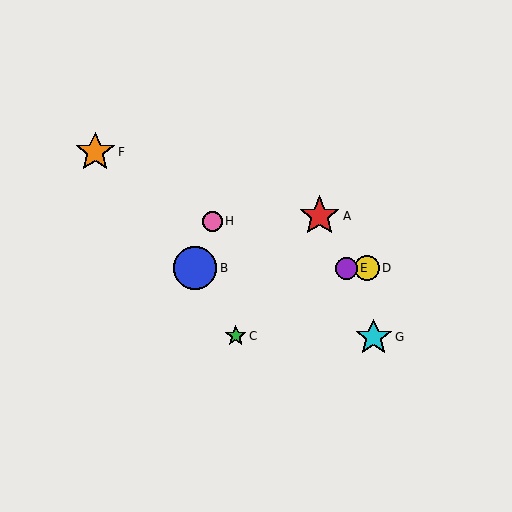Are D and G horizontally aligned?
No, D is at y≈268 and G is at y≈337.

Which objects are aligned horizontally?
Objects B, D, E are aligned horizontally.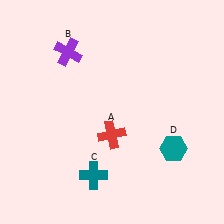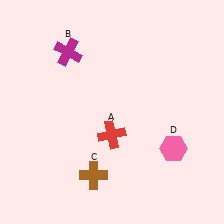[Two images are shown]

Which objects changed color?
B changed from purple to magenta. C changed from teal to brown. D changed from teal to pink.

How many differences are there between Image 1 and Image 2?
There are 3 differences between the two images.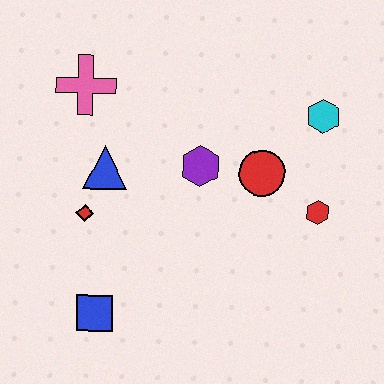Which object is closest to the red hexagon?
The red circle is closest to the red hexagon.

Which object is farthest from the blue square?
The cyan hexagon is farthest from the blue square.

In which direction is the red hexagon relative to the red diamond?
The red hexagon is to the right of the red diamond.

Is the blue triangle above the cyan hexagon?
No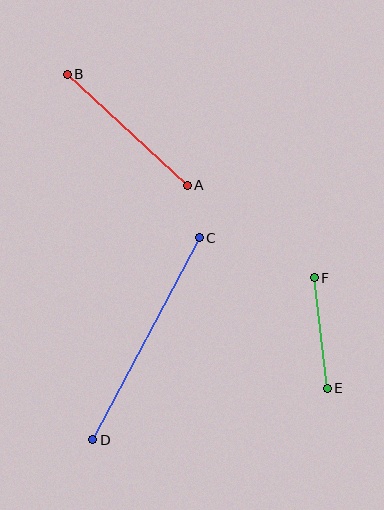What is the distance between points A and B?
The distance is approximately 164 pixels.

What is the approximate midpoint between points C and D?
The midpoint is at approximately (146, 339) pixels.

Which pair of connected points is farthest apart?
Points C and D are farthest apart.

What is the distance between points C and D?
The distance is approximately 228 pixels.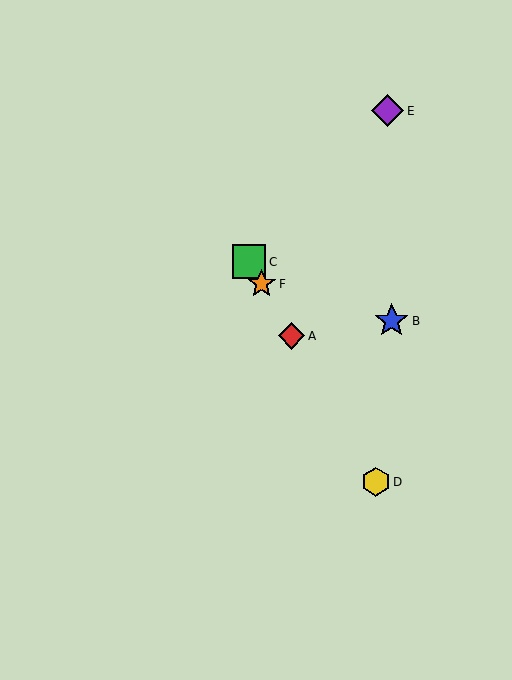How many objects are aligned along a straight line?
4 objects (A, C, D, F) are aligned along a straight line.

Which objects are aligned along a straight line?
Objects A, C, D, F are aligned along a straight line.